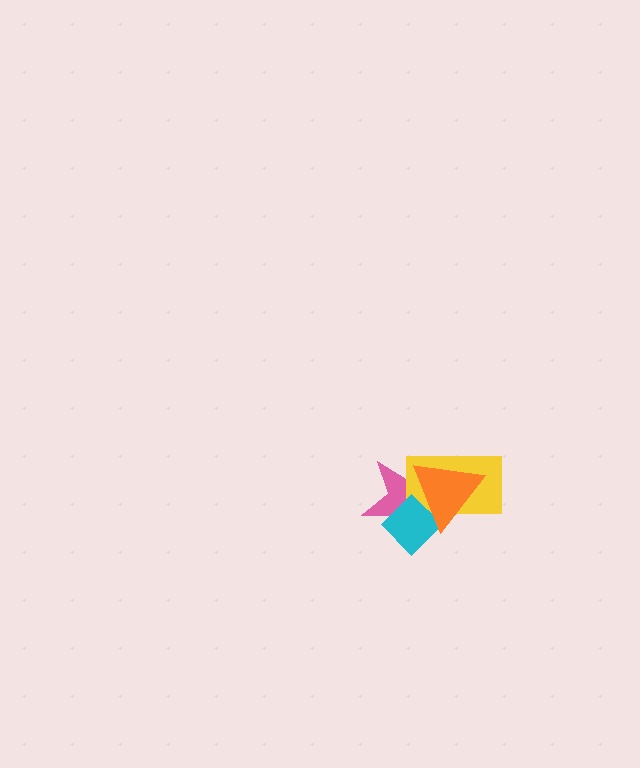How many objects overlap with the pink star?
3 objects overlap with the pink star.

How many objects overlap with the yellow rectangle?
3 objects overlap with the yellow rectangle.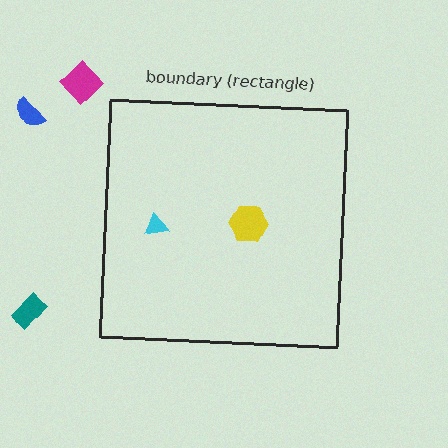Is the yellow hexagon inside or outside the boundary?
Inside.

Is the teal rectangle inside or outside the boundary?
Outside.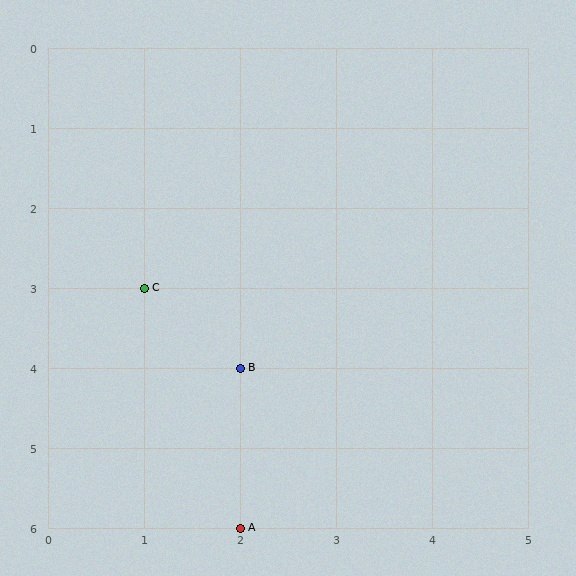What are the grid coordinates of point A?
Point A is at grid coordinates (2, 6).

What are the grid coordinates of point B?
Point B is at grid coordinates (2, 4).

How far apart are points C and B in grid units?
Points C and B are 1 column and 1 row apart (about 1.4 grid units diagonally).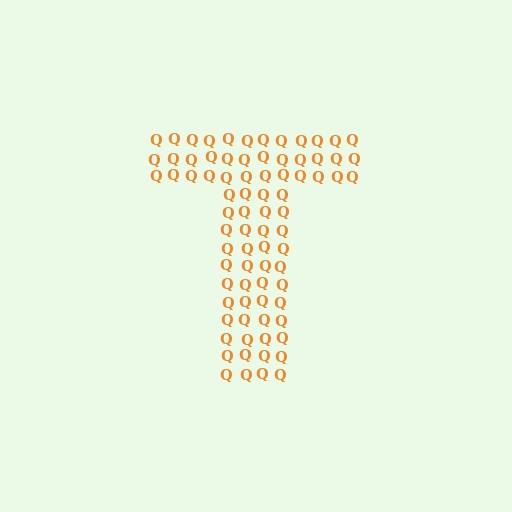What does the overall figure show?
The overall figure shows the letter T.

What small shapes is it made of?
It is made of small letter Q's.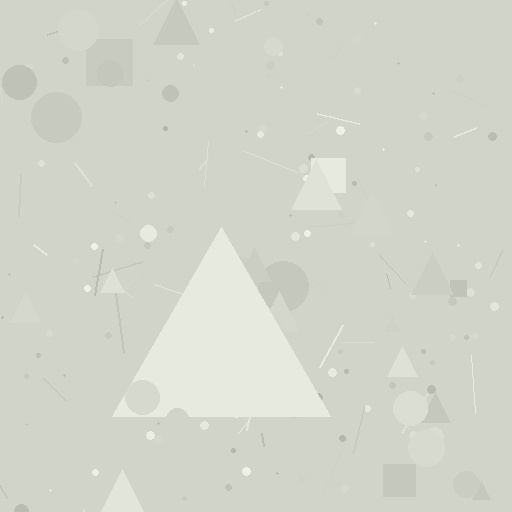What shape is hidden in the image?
A triangle is hidden in the image.